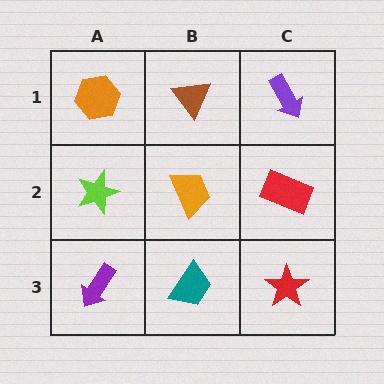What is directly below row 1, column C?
A red rectangle.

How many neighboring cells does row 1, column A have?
2.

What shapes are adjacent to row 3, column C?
A red rectangle (row 2, column C), a teal trapezoid (row 3, column B).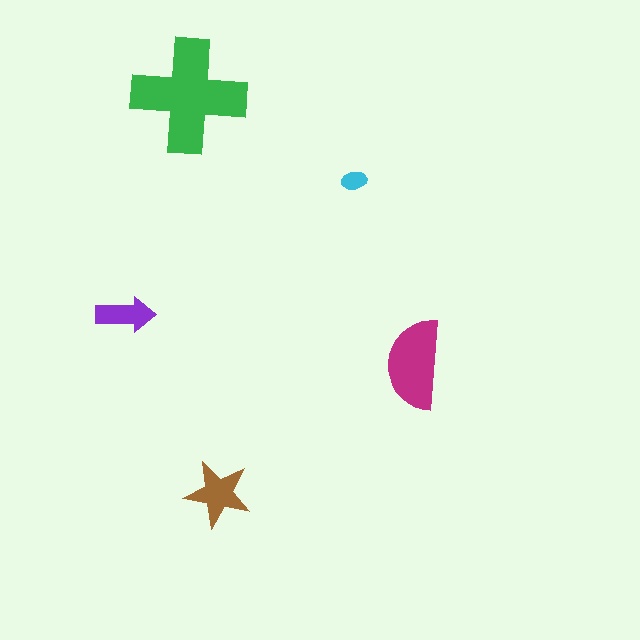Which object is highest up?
The green cross is topmost.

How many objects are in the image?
There are 5 objects in the image.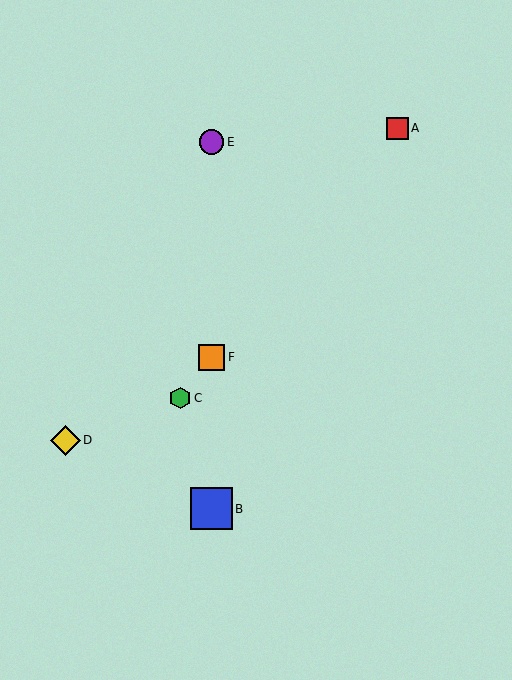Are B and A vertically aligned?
No, B is at x≈211 and A is at x≈398.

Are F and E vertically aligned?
Yes, both are at x≈211.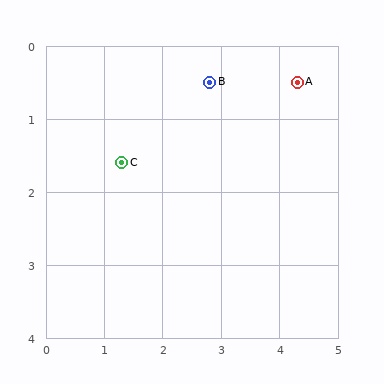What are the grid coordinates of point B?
Point B is at approximately (2.8, 0.5).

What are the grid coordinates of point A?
Point A is at approximately (4.3, 0.5).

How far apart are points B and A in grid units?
Points B and A are about 1.5 grid units apart.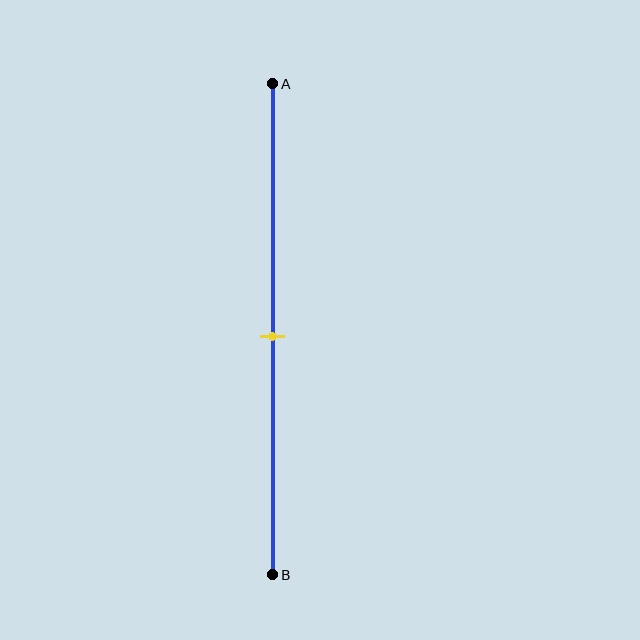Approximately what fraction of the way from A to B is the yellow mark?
The yellow mark is approximately 50% of the way from A to B.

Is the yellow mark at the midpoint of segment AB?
Yes, the mark is approximately at the midpoint.